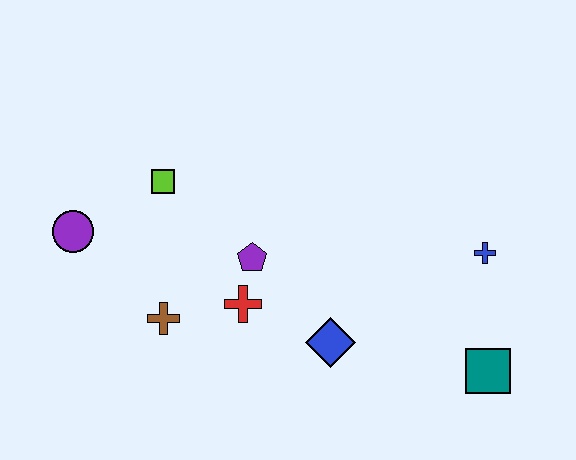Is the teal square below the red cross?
Yes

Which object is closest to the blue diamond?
The red cross is closest to the blue diamond.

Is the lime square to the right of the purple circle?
Yes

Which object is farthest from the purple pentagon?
The teal square is farthest from the purple pentagon.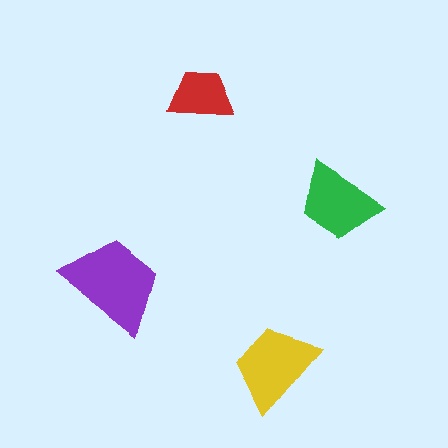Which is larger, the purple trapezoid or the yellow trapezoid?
The purple one.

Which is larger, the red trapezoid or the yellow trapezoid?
The yellow one.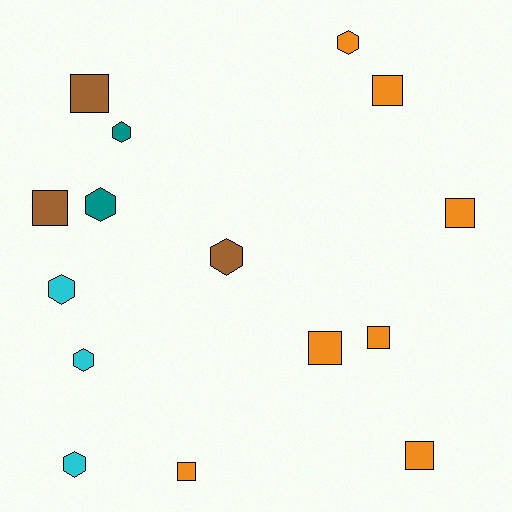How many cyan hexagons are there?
There are 3 cyan hexagons.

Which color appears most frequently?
Orange, with 7 objects.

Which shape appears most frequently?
Square, with 8 objects.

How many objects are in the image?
There are 15 objects.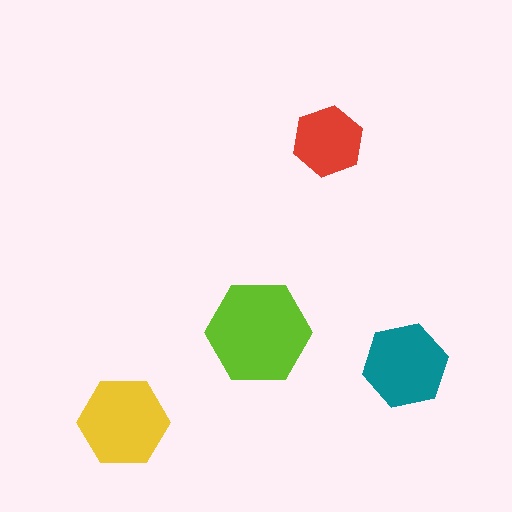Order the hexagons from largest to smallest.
the lime one, the yellow one, the teal one, the red one.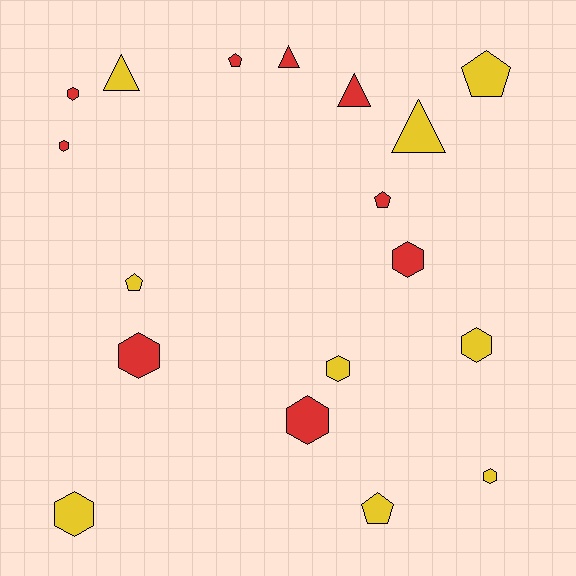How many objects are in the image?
There are 18 objects.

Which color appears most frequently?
Yellow, with 9 objects.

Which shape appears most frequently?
Hexagon, with 9 objects.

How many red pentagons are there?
There are 2 red pentagons.